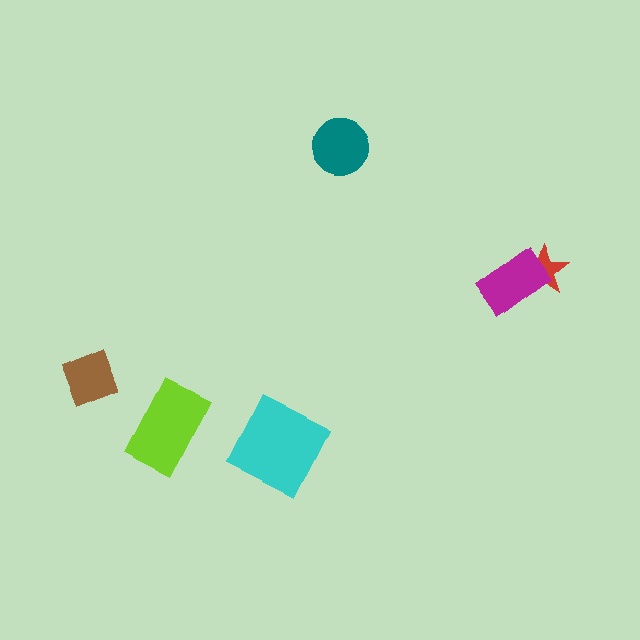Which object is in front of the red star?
The magenta rectangle is in front of the red star.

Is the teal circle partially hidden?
No, no other shape covers it.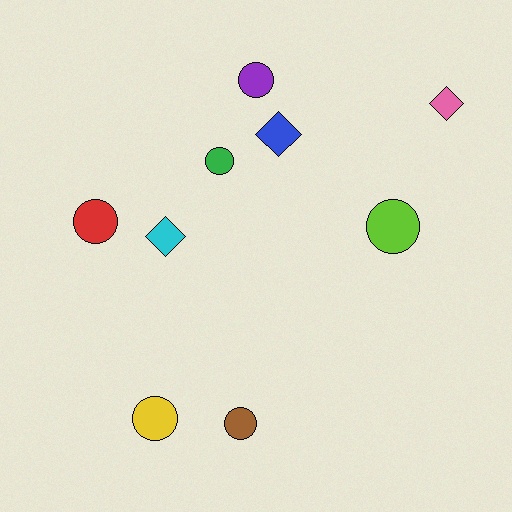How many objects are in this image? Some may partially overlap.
There are 9 objects.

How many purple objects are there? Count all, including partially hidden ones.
There is 1 purple object.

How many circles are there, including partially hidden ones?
There are 6 circles.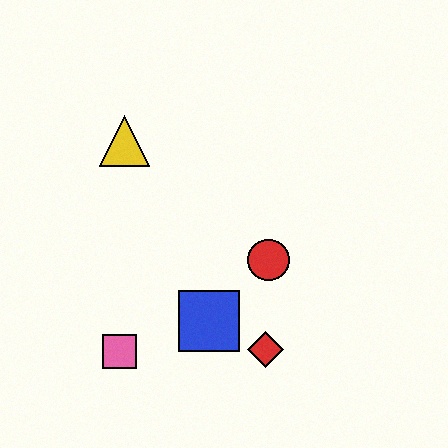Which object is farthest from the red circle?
The yellow triangle is farthest from the red circle.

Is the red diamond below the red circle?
Yes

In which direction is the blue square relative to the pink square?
The blue square is to the right of the pink square.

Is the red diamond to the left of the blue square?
No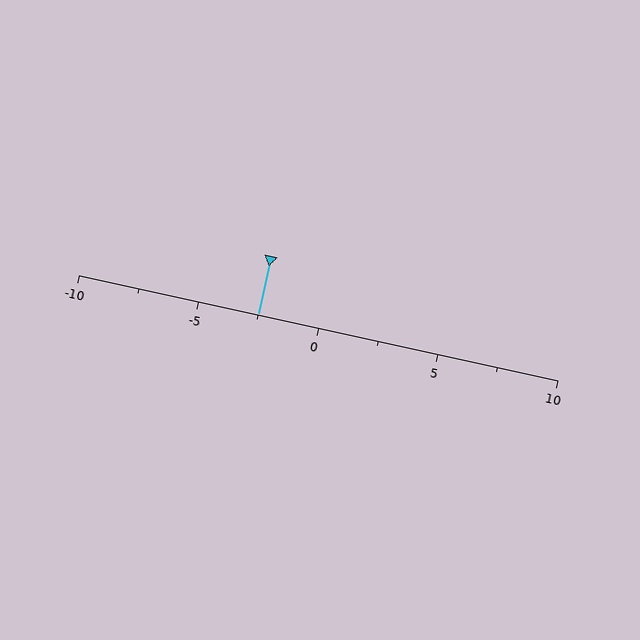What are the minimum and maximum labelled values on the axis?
The axis runs from -10 to 10.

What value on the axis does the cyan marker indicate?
The marker indicates approximately -2.5.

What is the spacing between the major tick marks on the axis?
The major ticks are spaced 5 apart.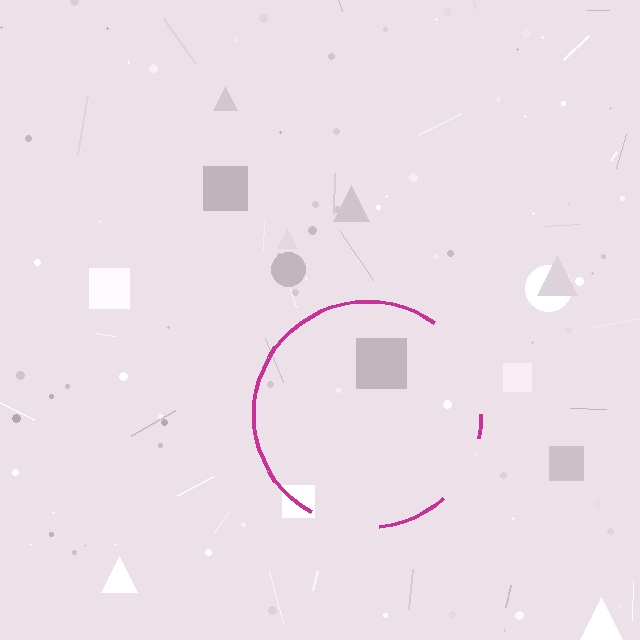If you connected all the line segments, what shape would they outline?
They would outline a circle.